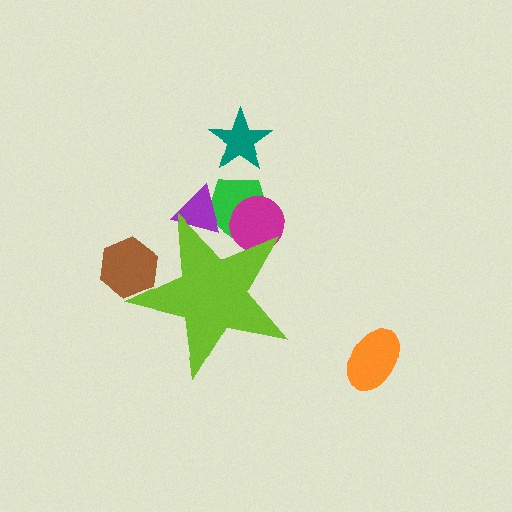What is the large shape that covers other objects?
A lime star.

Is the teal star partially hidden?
No, the teal star is fully visible.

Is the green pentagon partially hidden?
Yes, the green pentagon is partially hidden behind the lime star.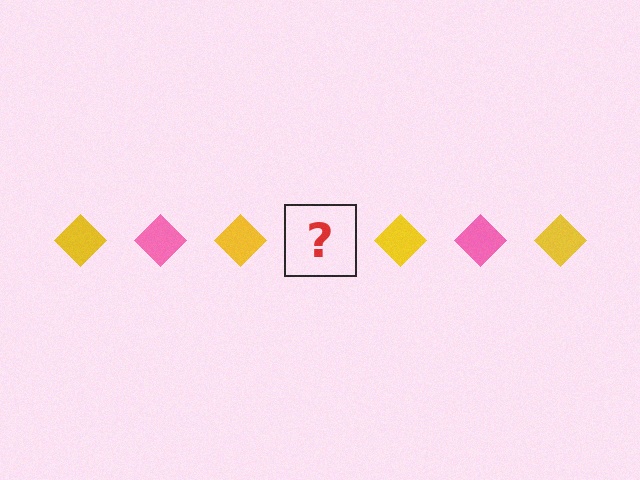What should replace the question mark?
The question mark should be replaced with a pink diamond.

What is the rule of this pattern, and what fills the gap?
The rule is that the pattern cycles through yellow, pink diamonds. The gap should be filled with a pink diamond.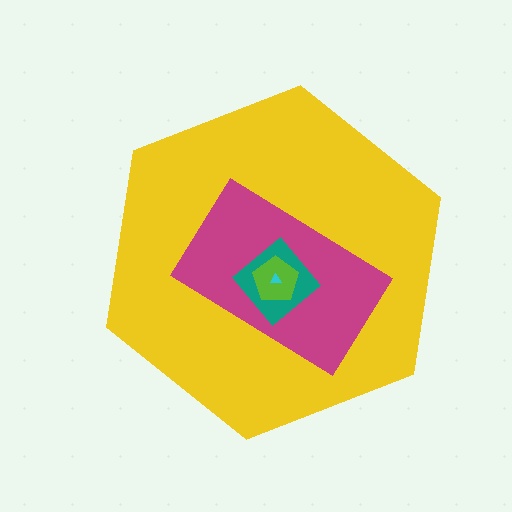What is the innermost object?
The cyan triangle.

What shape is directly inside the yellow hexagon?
The magenta rectangle.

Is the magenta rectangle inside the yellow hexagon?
Yes.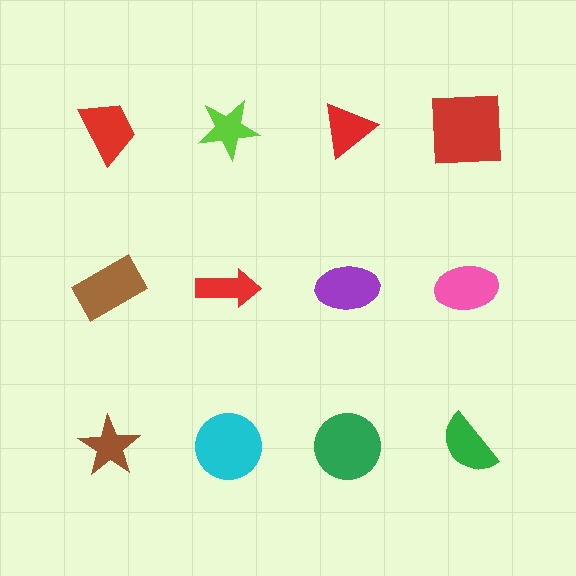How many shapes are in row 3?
4 shapes.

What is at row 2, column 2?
A red arrow.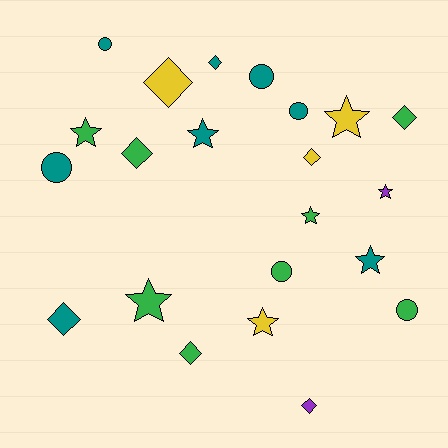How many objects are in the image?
There are 22 objects.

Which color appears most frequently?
Green, with 8 objects.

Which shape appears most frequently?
Diamond, with 8 objects.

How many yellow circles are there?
There are no yellow circles.